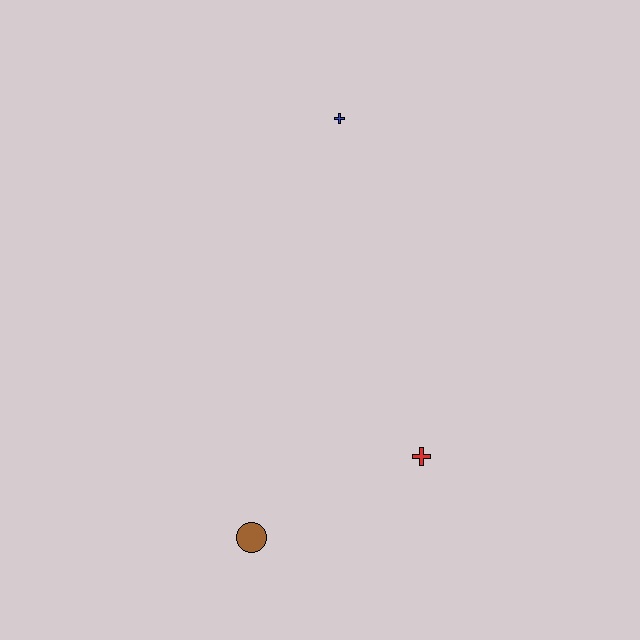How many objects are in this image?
There are 3 objects.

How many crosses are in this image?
There are 2 crosses.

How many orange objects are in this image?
There are no orange objects.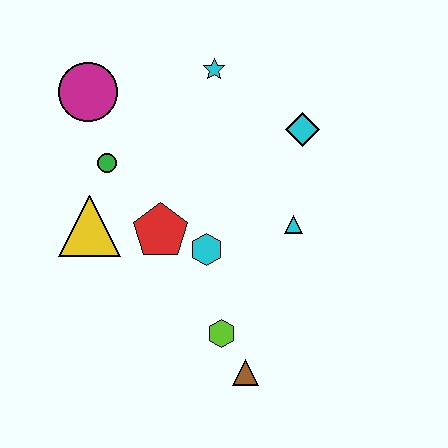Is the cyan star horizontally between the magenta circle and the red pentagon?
No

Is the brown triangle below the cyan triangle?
Yes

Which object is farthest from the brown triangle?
The magenta circle is farthest from the brown triangle.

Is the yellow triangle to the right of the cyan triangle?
No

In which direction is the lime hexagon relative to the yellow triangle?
The lime hexagon is to the right of the yellow triangle.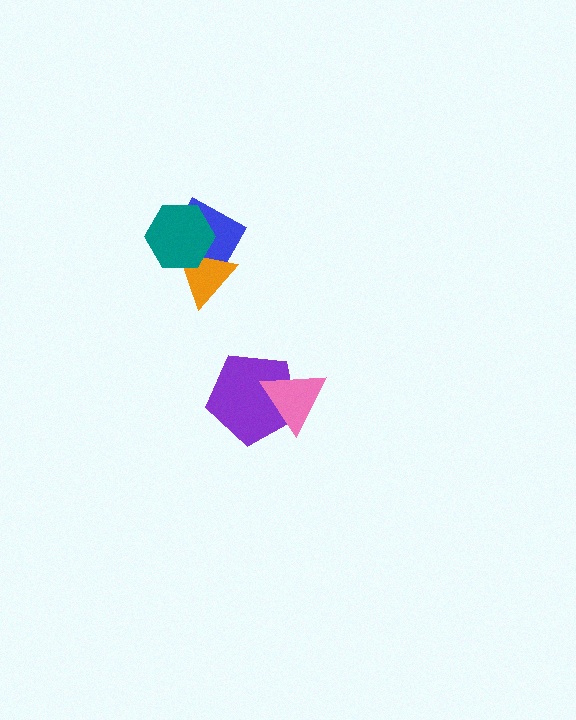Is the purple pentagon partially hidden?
Yes, it is partially covered by another shape.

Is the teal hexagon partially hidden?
No, no other shape covers it.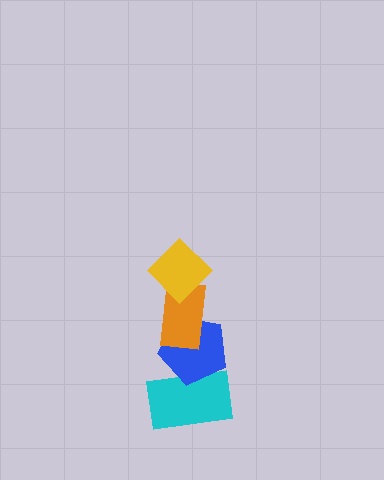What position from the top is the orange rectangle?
The orange rectangle is 2nd from the top.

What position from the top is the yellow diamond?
The yellow diamond is 1st from the top.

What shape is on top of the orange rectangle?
The yellow diamond is on top of the orange rectangle.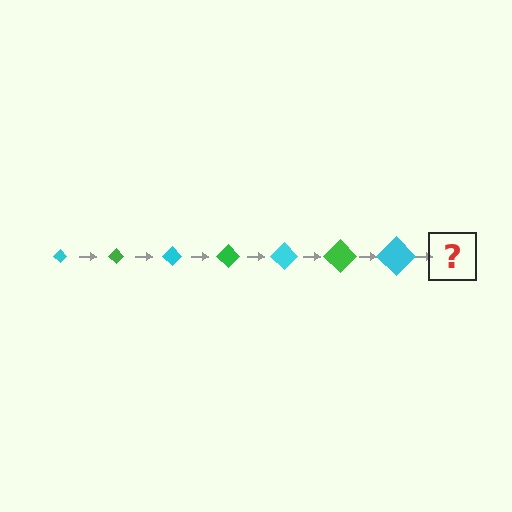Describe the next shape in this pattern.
It should be a green diamond, larger than the previous one.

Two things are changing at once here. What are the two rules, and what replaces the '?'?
The two rules are that the diamond grows larger each step and the color cycles through cyan and green. The '?' should be a green diamond, larger than the previous one.